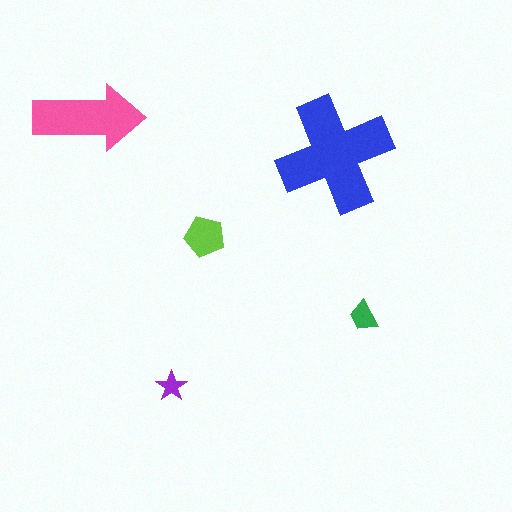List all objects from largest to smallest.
The blue cross, the pink arrow, the lime pentagon, the green trapezoid, the purple star.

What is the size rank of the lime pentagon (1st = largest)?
3rd.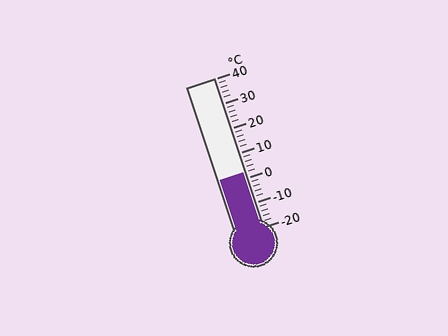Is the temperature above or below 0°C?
The temperature is above 0°C.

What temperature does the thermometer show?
The thermometer shows approximately 2°C.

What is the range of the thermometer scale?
The thermometer scale ranges from -20°C to 40°C.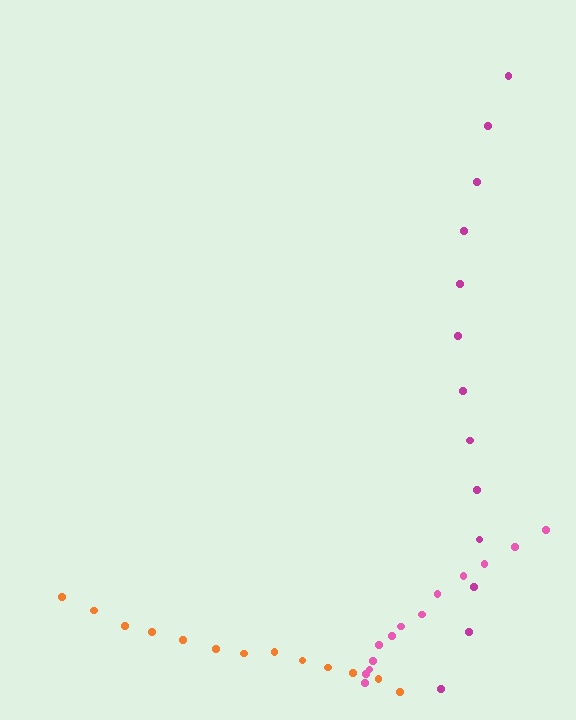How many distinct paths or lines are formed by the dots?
There are 3 distinct paths.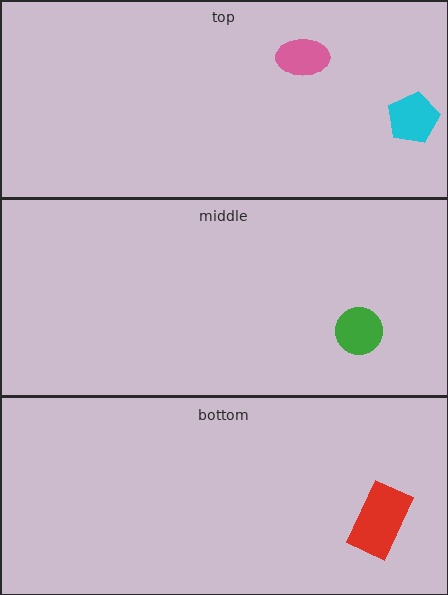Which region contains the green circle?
The middle region.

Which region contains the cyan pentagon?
The top region.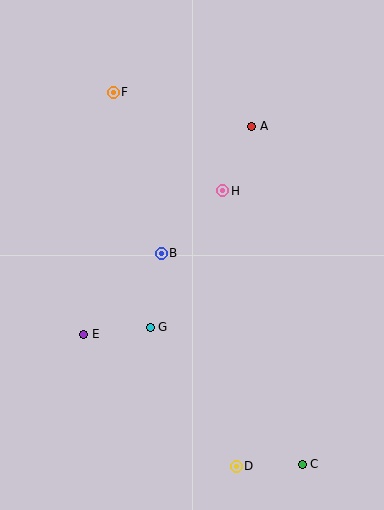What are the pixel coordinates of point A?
Point A is at (251, 126).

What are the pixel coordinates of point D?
Point D is at (236, 466).